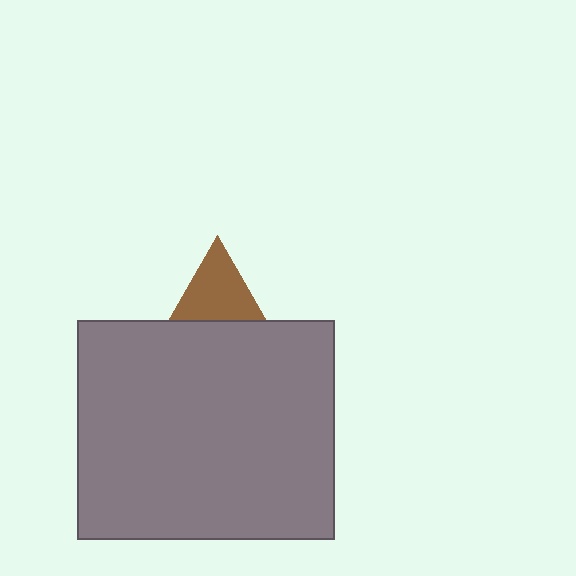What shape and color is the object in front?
The object in front is a gray rectangle.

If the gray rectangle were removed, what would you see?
You would see the complete brown triangle.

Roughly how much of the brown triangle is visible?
About half of it is visible (roughly 61%).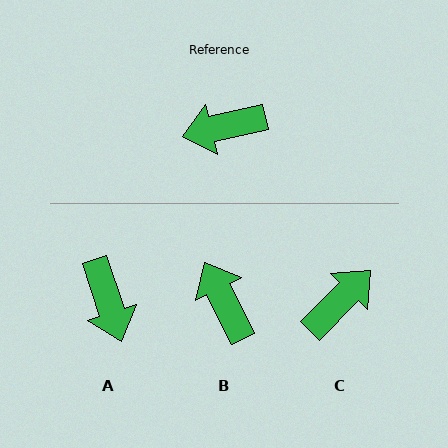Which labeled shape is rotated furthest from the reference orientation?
C, about 147 degrees away.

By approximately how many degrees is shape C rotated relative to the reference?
Approximately 147 degrees clockwise.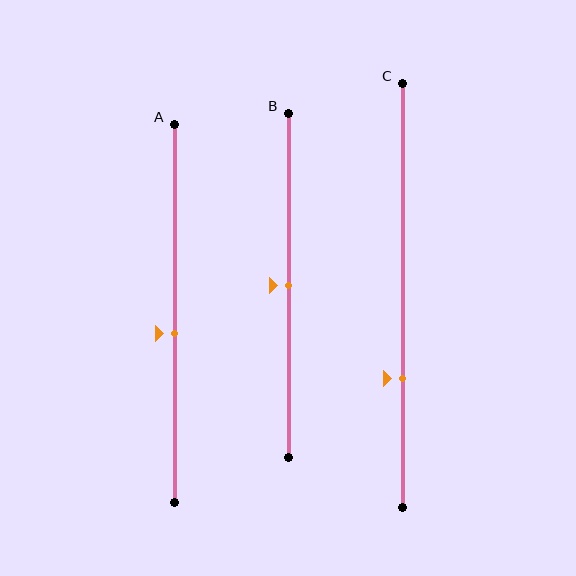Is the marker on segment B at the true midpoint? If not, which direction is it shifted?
Yes, the marker on segment B is at the true midpoint.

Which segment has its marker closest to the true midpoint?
Segment B has its marker closest to the true midpoint.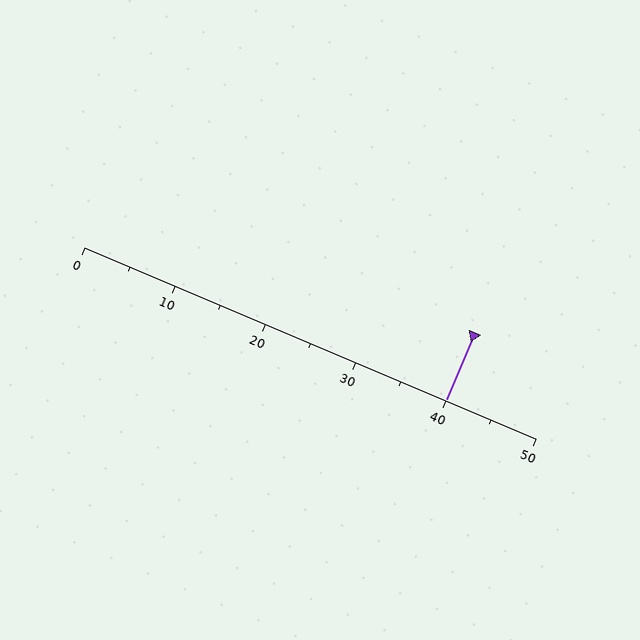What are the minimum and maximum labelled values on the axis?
The axis runs from 0 to 50.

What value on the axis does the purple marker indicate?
The marker indicates approximately 40.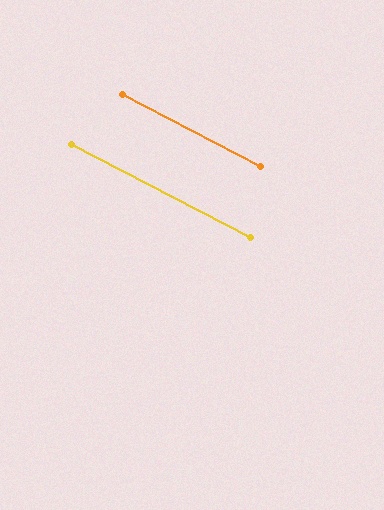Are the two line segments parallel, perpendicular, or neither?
Parallel — their directions differ by only 0.4°.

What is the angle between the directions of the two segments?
Approximately 0 degrees.